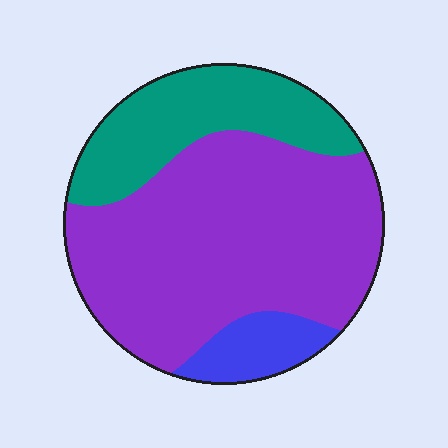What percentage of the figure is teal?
Teal takes up about one quarter (1/4) of the figure.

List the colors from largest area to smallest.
From largest to smallest: purple, teal, blue.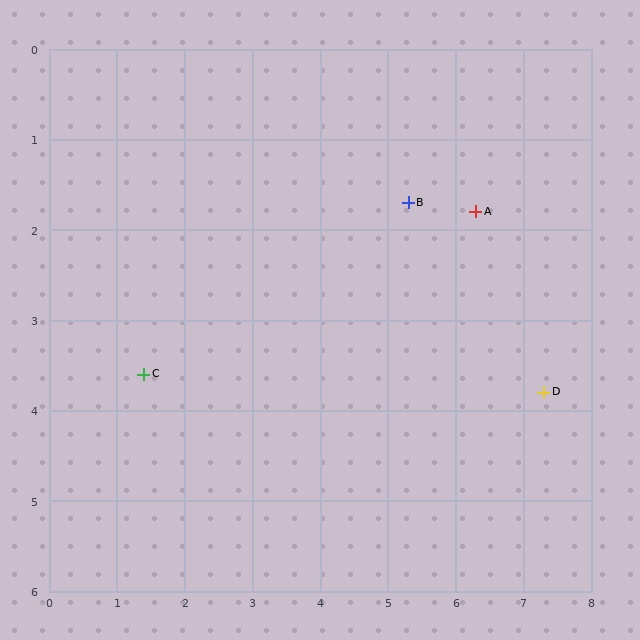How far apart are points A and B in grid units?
Points A and B are about 1.0 grid units apart.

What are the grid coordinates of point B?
Point B is at approximately (5.3, 1.7).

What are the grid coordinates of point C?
Point C is at approximately (1.4, 3.6).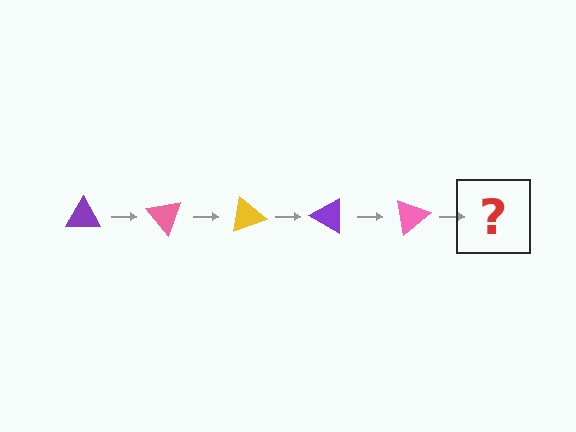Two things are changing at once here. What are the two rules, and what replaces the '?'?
The two rules are that it rotates 50 degrees each step and the color cycles through purple, pink, and yellow. The '?' should be a yellow triangle, rotated 250 degrees from the start.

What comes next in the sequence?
The next element should be a yellow triangle, rotated 250 degrees from the start.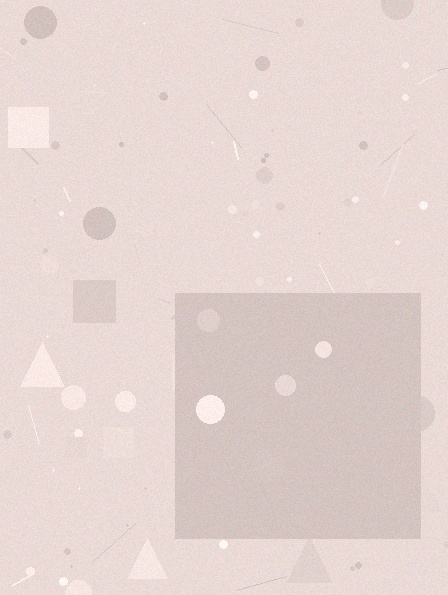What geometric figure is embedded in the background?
A square is embedded in the background.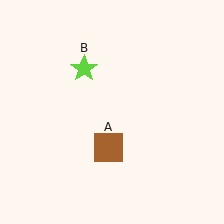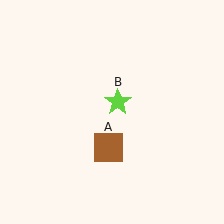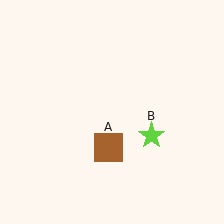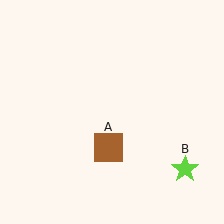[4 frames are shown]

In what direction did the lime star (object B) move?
The lime star (object B) moved down and to the right.